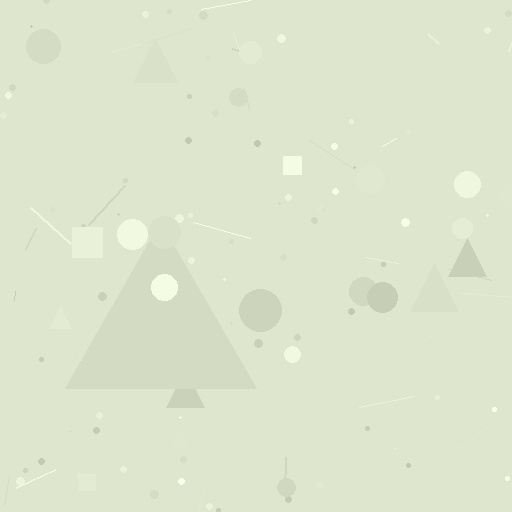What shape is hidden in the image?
A triangle is hidden in the image.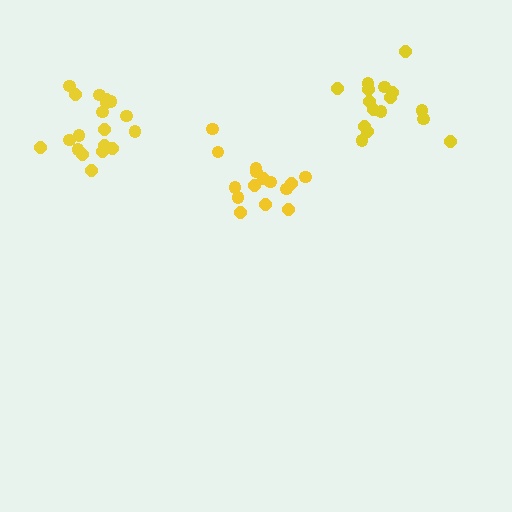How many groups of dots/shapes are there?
There are 3 groups.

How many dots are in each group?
Group 1: 19 dots, Group 2: 16 dots, Group 3: 15 dots (50 total).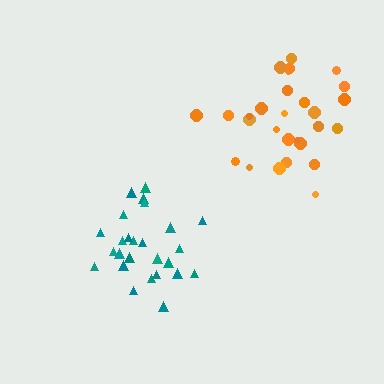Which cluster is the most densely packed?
Teal.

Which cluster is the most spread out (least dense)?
Orange.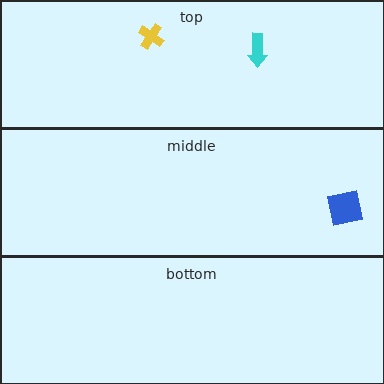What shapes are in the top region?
The cyan arrow, the yellow cross.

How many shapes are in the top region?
2.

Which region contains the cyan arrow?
The top region.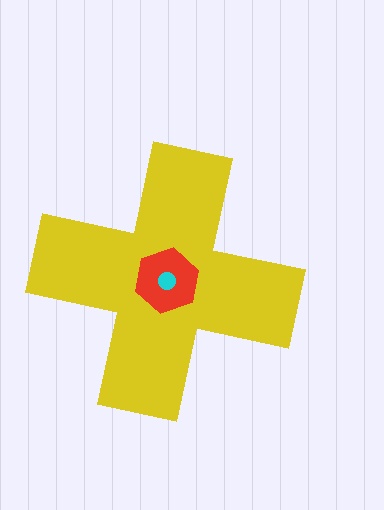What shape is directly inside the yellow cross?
The red hexagon.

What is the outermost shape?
The yellow cross.